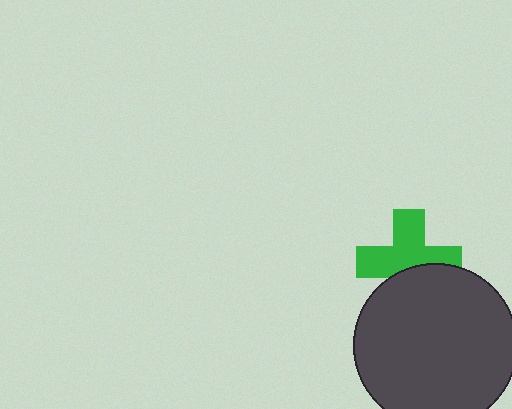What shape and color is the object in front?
The object in front is a dark gray circle.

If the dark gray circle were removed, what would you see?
You would see the complete green cross.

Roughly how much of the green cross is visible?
Most of it is visible (roughly 65%).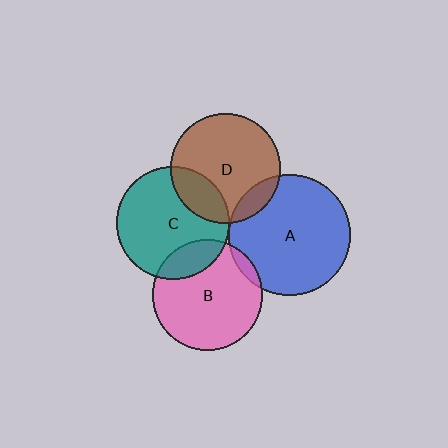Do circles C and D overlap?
Yes.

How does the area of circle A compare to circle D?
Approximately 1.2 times.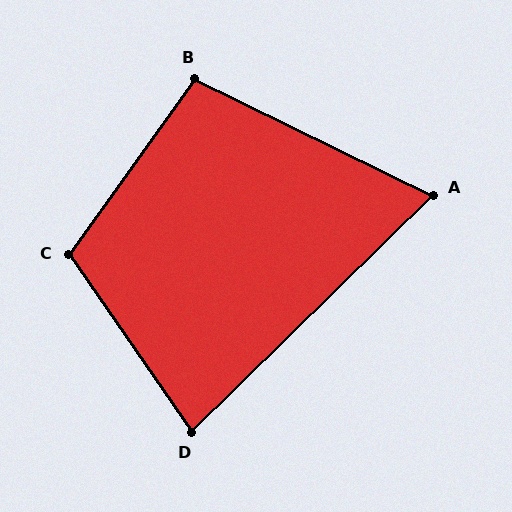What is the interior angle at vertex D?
Approximately 80 degrees (acute).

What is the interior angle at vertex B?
Approximately 100 degrees (obtuse).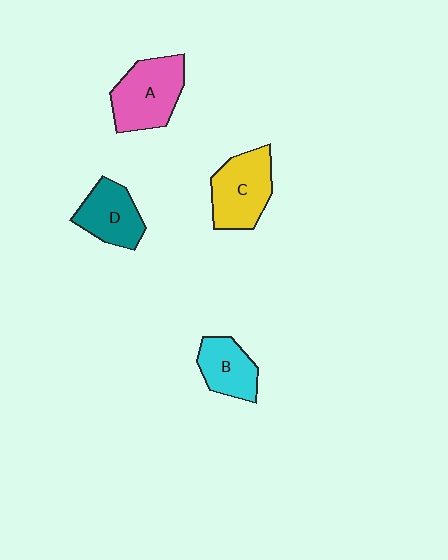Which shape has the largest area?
Shape A (pink).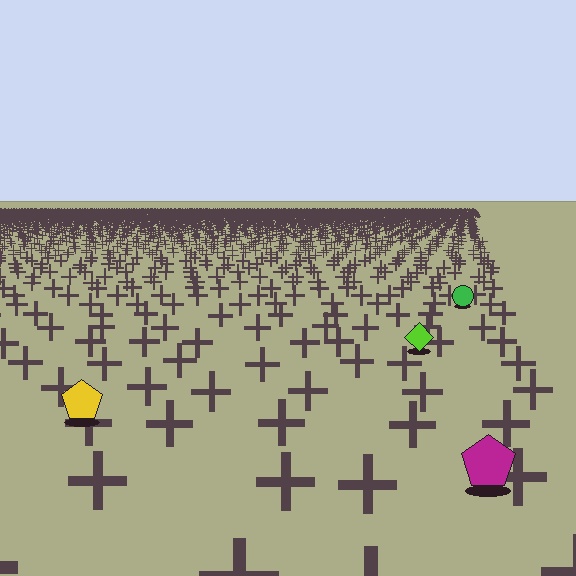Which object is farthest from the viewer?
The green circle is farthest from the viewer. It appears smaller and the ground texture around it is denser.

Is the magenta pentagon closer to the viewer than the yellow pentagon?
Yes. The magenta pentagon is closer — you can tell from the texture gradient: the ground texture is coarser near it.